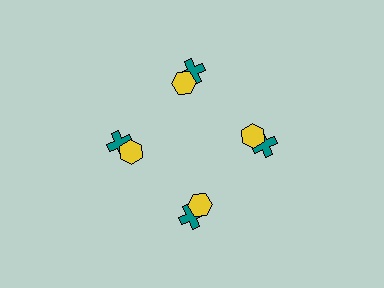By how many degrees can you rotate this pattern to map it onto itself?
The pattern maps onto itself every 90 degrees of rotation.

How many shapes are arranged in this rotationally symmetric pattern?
There are 8 shapes, arranged in 4 groups of 2.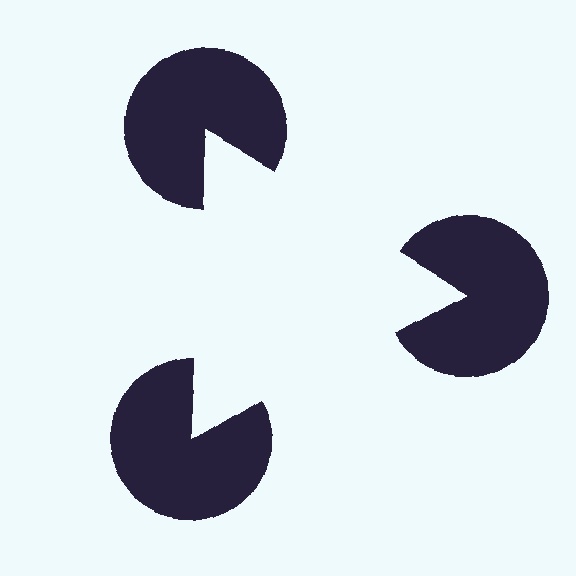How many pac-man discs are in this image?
There are 3 — one at each vertex of the illusory triangle.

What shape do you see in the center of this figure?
An illusory triangle — its edges are inferred from the aligned wedge cuts in the pac-man discs, not physically drawn.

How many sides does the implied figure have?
3 sides.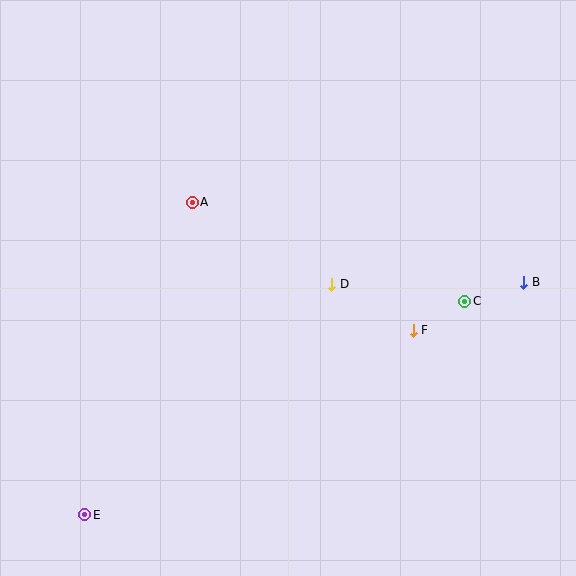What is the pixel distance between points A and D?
The distance between A and D is 162 pixels.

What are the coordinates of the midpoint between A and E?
The midpoint between A and E is at (138, 358).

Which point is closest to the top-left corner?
Point A is closest to the top-left corner.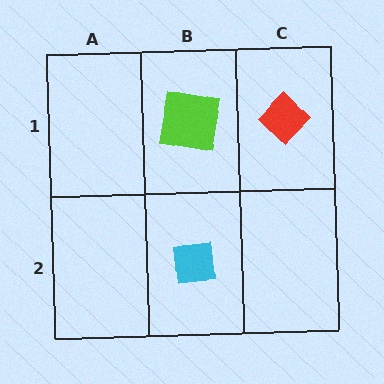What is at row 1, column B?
A lime square.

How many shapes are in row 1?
2 shapes.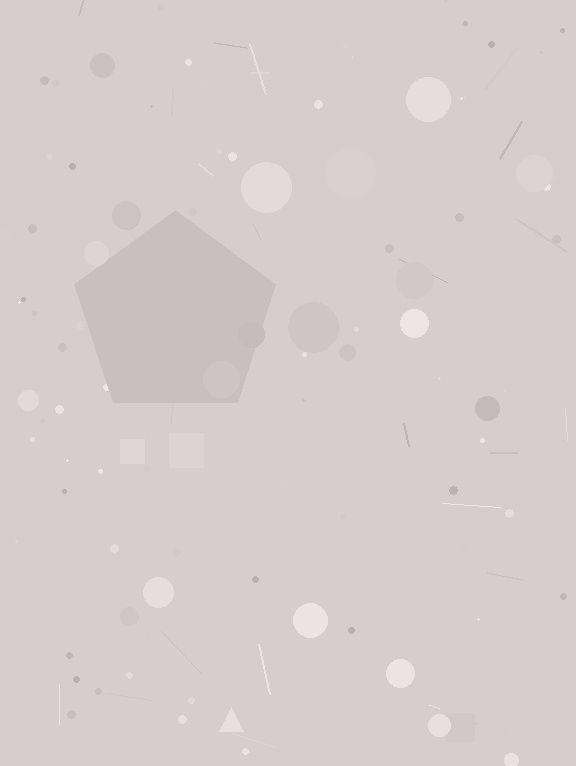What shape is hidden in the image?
A pentagon is hidden in the image.